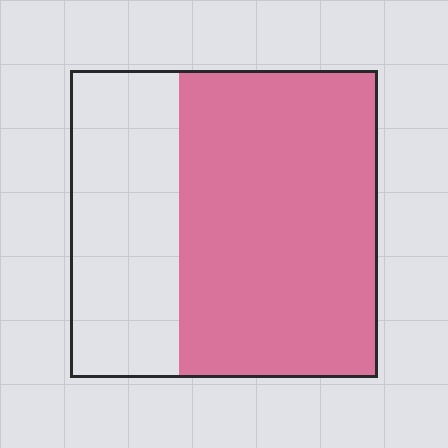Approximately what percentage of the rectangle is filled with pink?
Approximately 65%.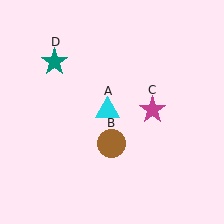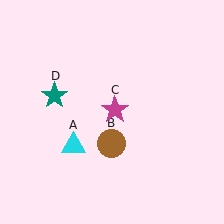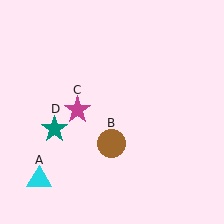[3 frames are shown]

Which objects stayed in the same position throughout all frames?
Brown circle (object B) remained stationary.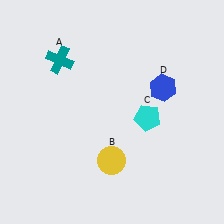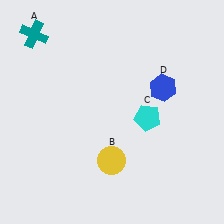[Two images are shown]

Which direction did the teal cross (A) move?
The teal cross (A) moved left.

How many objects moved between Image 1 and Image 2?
1 object moved between the two images.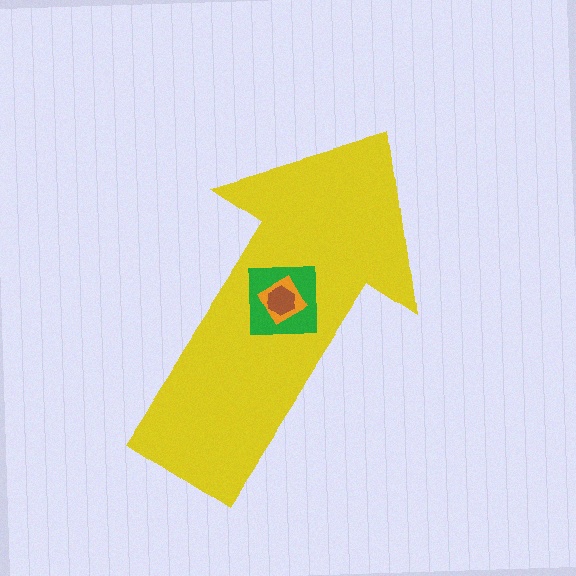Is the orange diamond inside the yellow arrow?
Yes.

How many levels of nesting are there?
4.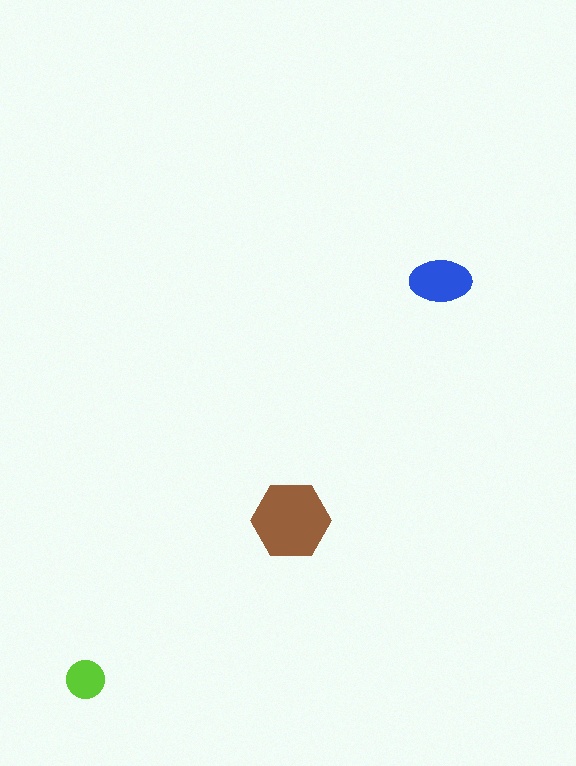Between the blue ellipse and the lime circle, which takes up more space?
The blue ellipse.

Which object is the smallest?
The lime circle.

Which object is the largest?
The brown hexagon.